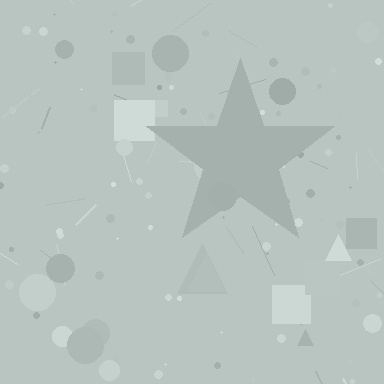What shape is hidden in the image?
A star is hidden in the image.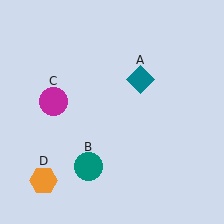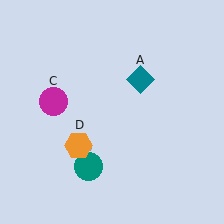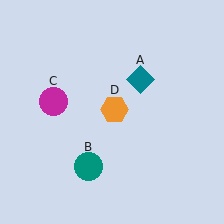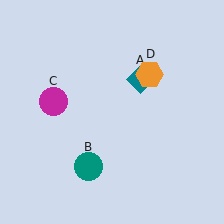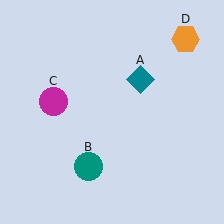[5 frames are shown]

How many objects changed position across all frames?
1 object changed position: orange hexagon (object D).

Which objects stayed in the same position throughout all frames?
Teal diamond (object A) and teal circle (object B) and magenta circle (object C) remained stationary.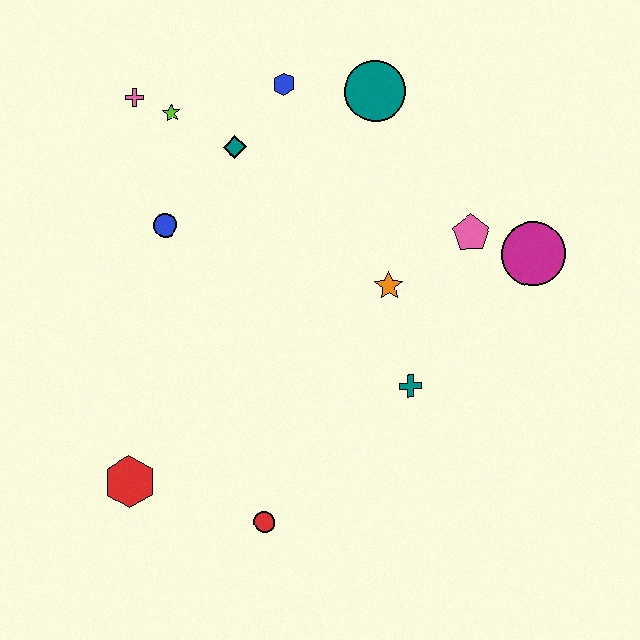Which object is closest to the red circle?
The red hexagon is closest to the red circle.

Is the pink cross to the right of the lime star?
No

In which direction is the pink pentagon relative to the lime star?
The pink pentagon is to the right of the lime star.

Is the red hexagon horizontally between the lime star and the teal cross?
No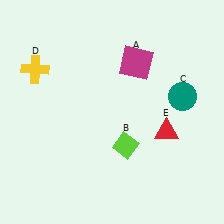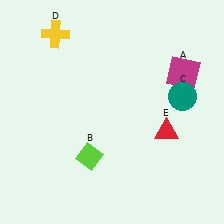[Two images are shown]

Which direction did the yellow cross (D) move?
The yellow cross (D) moved up.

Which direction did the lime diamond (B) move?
The lime diamond (B) moved left.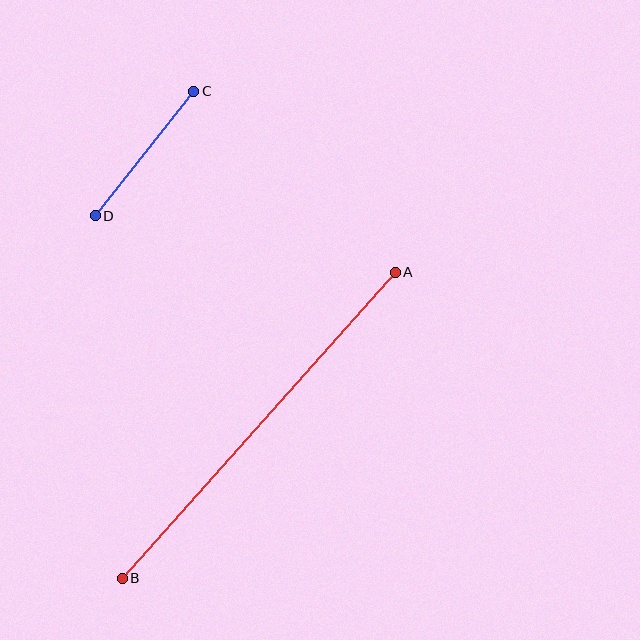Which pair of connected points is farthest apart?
Points A and B are farthest apart.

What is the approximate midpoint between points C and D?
The midpoint is at approximately (145, 154) pixels.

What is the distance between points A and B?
The distance is approximately 410 pixels.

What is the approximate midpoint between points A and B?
The midpoint is at approximately (259, 425) pixels.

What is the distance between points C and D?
The distance is approximately 159 pixels.